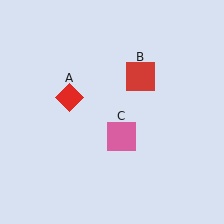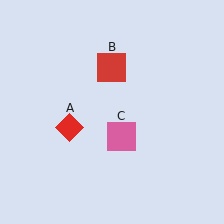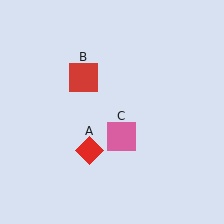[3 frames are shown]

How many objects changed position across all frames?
2 objects changed position: red diamond (object A), red square (object B).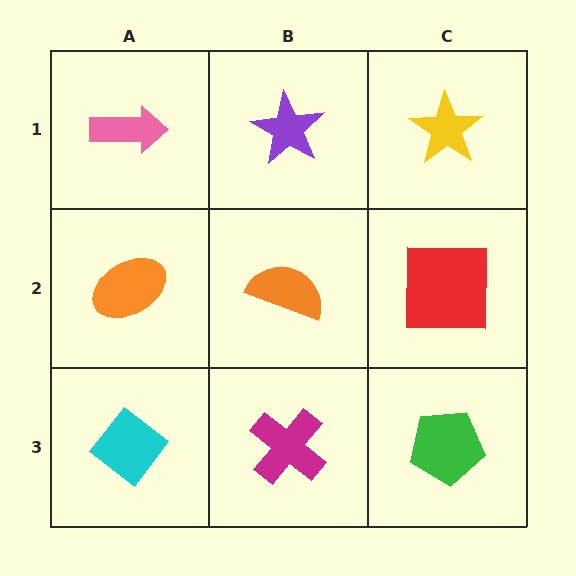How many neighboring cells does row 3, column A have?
2.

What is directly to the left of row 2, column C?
An orange semicircle.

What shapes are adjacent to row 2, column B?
A purple star (row 1, column B), a magenta cross (row 3, column B), an orange ellipse (row 2, column A), a red square (row 2, column C).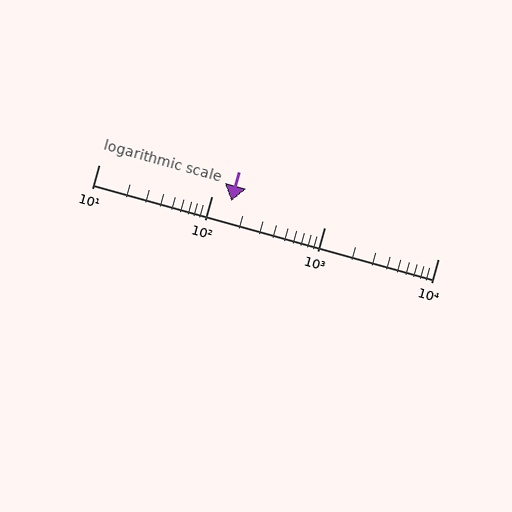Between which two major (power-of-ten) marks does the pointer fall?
The pointer is between 100 and 1000.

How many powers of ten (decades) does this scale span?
The scale spans 3 decades, from 10 to 10000.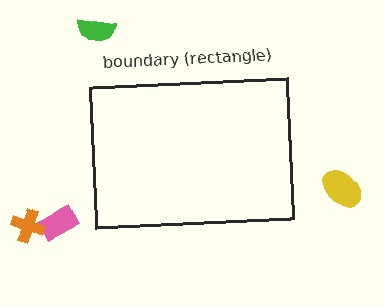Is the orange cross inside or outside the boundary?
Outside.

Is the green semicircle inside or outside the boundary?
Outside.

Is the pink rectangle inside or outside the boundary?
Outside.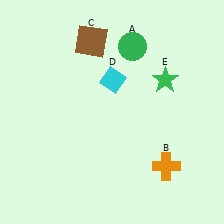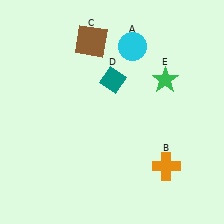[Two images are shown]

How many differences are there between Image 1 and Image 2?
There are 2 differences between the two images.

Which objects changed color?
A changed from green to cyan. D changed from cyan to teal.